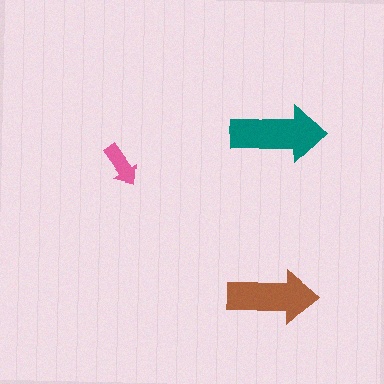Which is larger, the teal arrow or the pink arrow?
The teal one.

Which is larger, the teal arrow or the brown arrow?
The teal one.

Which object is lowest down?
The brown arrow is bottommost.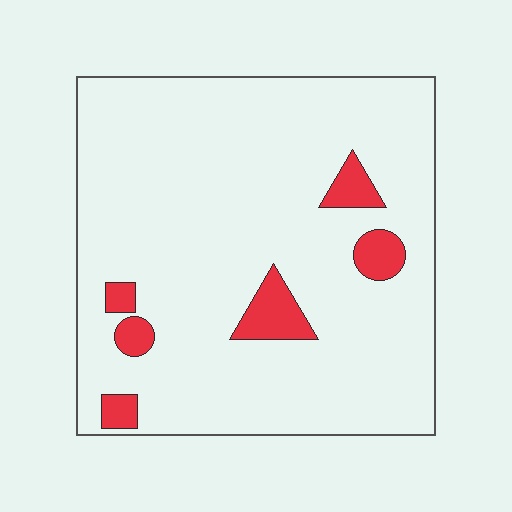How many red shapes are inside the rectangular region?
6.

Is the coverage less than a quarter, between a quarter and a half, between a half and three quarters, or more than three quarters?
Less than a quarter.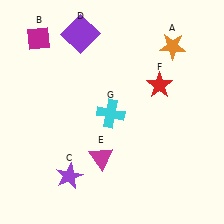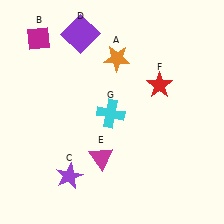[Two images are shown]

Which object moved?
The orange star (A) moved left.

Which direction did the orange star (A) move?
The orange star (A) moved left.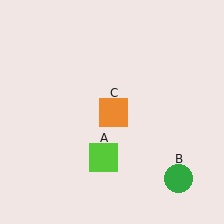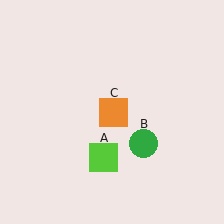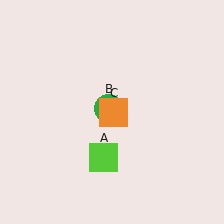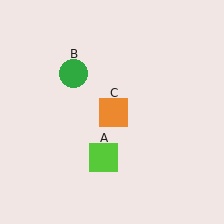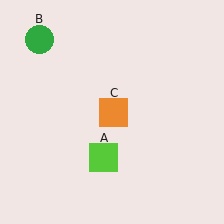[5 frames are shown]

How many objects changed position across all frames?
1 object changed position: green circle (object B).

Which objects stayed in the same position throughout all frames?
Lime square (object A) and orange square (object C) remained stationary.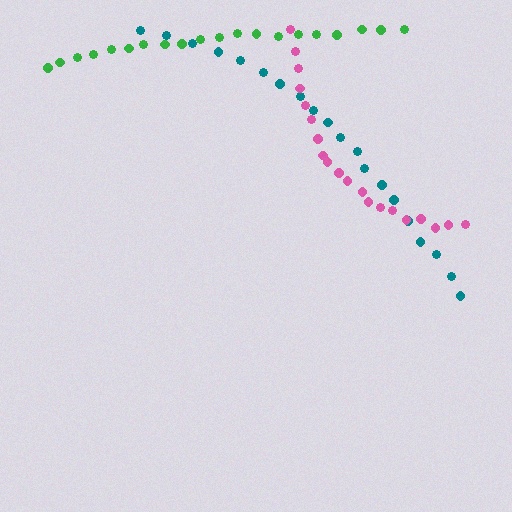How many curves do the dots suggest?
There are 3 distinct paths.